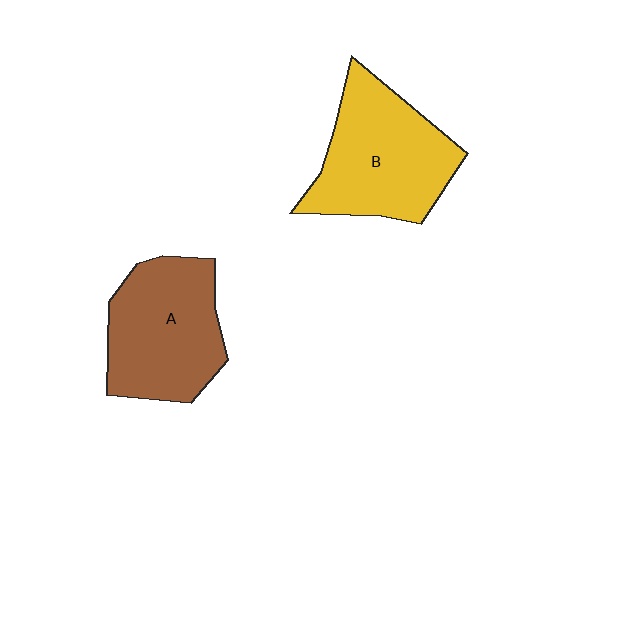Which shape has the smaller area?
Shape A (brown).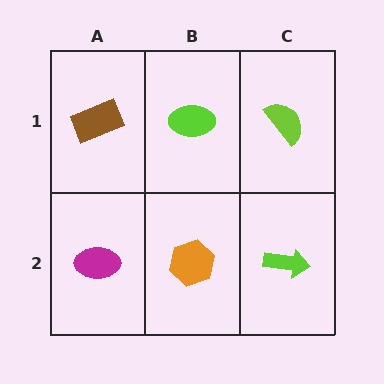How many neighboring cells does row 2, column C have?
2.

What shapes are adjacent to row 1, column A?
A magenta ellipse (row 2, column A), a lime ellipse (row 1, column B).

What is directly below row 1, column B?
An orange hexagon.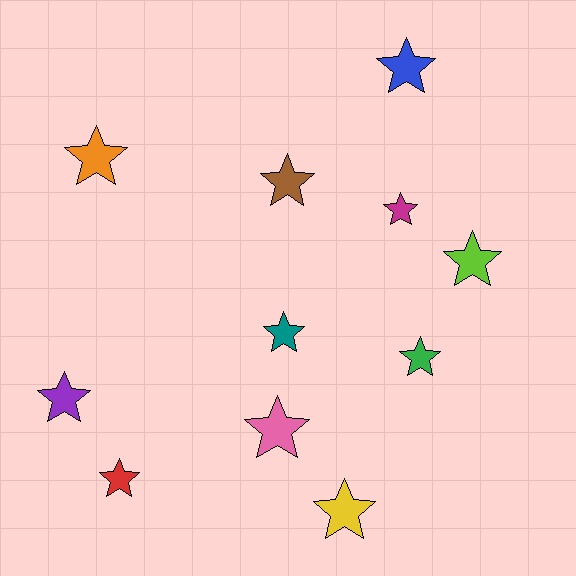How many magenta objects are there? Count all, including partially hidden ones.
There is 1 magenta object.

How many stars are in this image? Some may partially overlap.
There are 11 stars.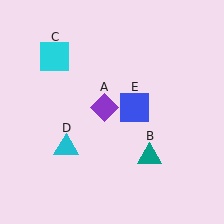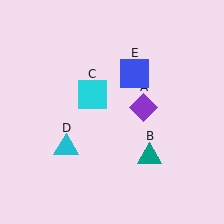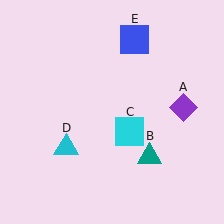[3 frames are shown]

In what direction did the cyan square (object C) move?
The cyan square (object C) moved down and to the right.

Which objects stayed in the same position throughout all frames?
Teal triangle (object B) and cyan triangle (object D) remained stationary.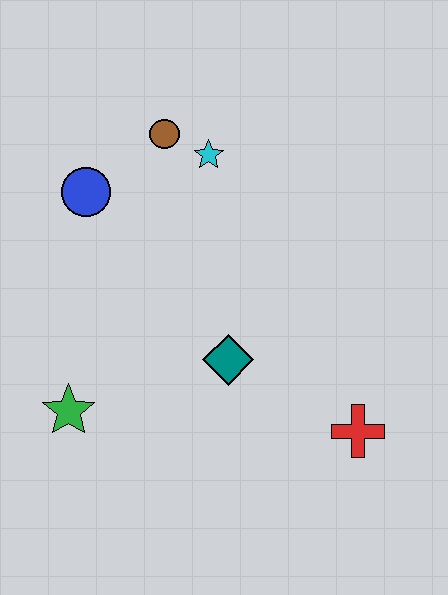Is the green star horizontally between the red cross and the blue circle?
No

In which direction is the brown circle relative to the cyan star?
The brown circle is to the left of the cyan star.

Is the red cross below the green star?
Yes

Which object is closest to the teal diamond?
The red cross is closest to the teal diamond.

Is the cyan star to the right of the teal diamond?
No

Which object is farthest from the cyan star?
The red cross is farthest from the cyan star.